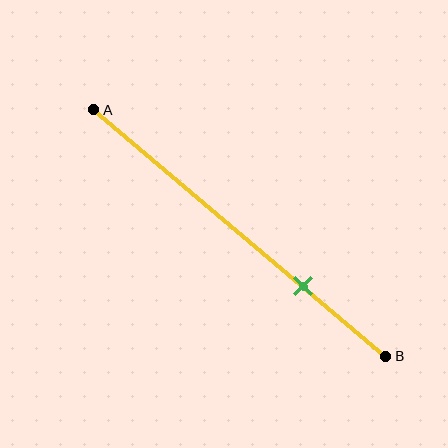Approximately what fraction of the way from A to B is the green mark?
The green mark is approximately 70% of the way from A to B.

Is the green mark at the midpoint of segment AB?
No, the mark is at about 70% from A, not at the 50% midpoint.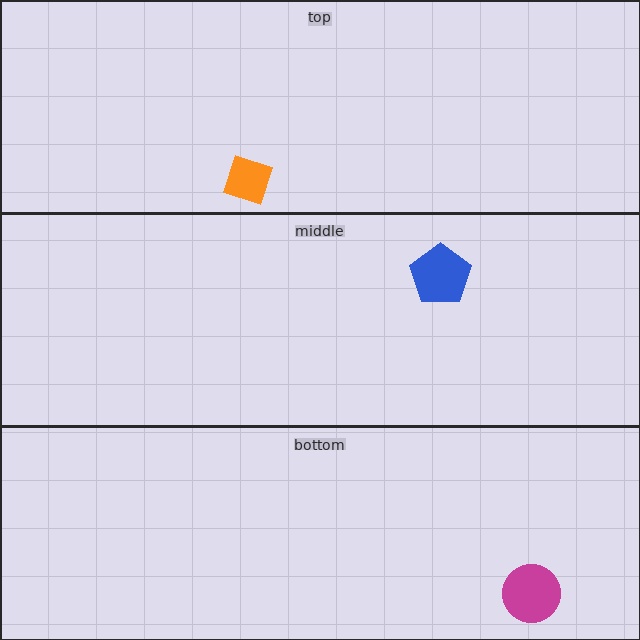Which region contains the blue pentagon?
The middle region.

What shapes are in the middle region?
The blue pentagon.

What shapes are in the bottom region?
The magenta circle.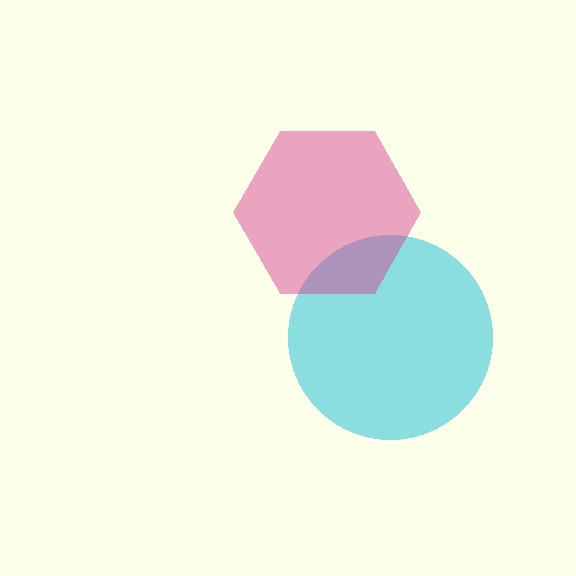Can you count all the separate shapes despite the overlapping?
Yes, there are 2 separate shapes.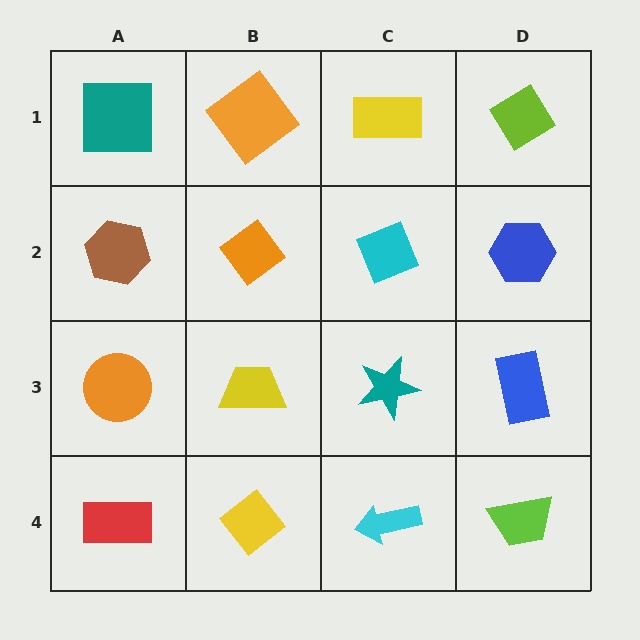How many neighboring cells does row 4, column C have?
3.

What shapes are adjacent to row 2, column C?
A yellow rectangle (row 1, column C), a teal star (row 3, column C), an orange diamond (row 2, column B), a blue hexagon (row 2, column D).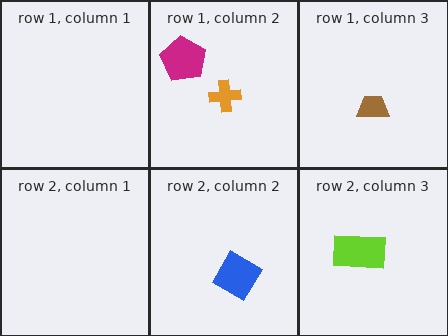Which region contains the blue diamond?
The row 2, column 2 region.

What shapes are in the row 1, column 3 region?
The brown trapezoid.